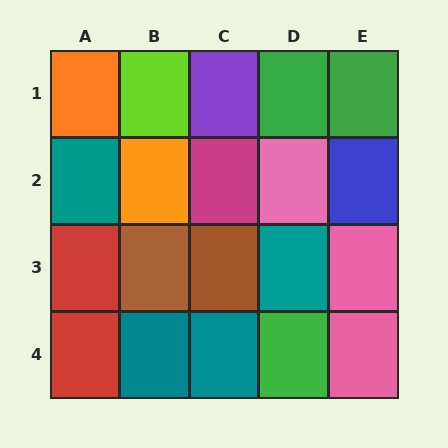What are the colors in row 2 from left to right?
Teal, orange, magenta, pink, blue.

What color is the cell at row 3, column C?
Brown.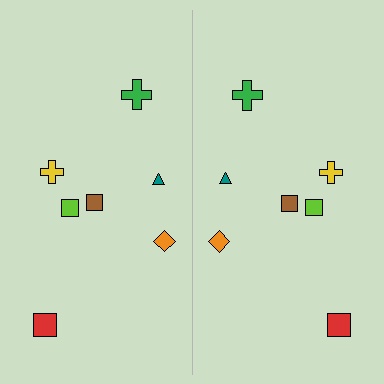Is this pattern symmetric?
Yes, this pattern has bilateral (reflection) symmetry.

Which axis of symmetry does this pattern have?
The pattern has a vertical axis of symmetry running through the center of the image.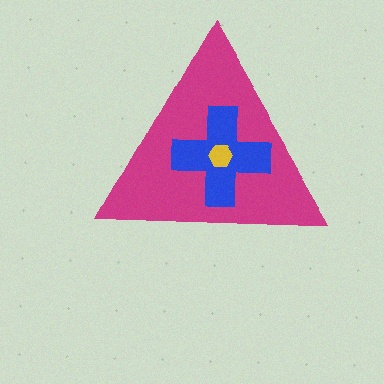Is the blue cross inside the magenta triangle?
Yes.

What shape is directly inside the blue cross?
The yellow hexagon.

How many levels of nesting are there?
3.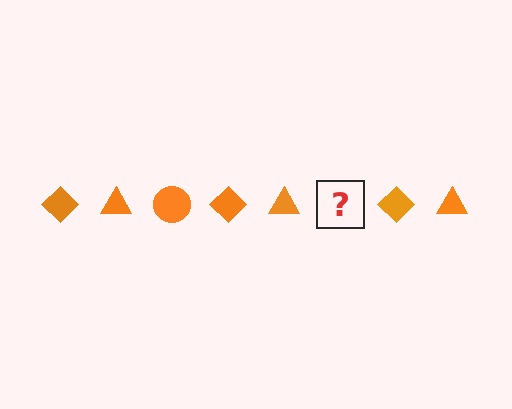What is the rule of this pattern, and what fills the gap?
The rule is that the pattern cycles through diamond, triangle, circle shapes in orange. The gap should be filled with an orange circle.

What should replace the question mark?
The question mark should be replaced with an orange circle.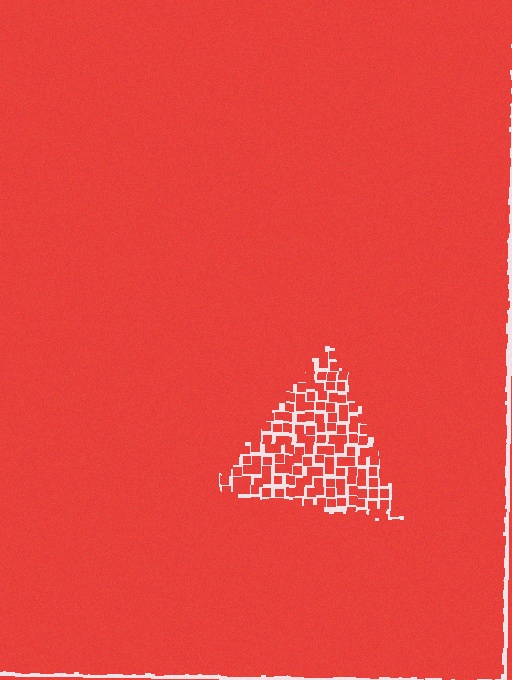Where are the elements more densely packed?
The elements are more densely packed outside the triangle boundary.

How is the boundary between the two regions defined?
The boundary is defined by a change in element density (approximately 2.6x ratio). All elements are the same color, size, and shape.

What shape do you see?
I see a triangle.